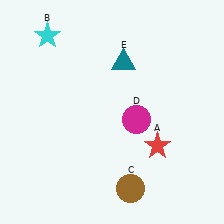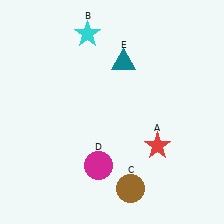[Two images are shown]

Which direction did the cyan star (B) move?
The cyan star (B) moved right.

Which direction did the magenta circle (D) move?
The magenta circle (D) moved down.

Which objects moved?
The objects that moved are: the cyan star (B), the magenta circle (D).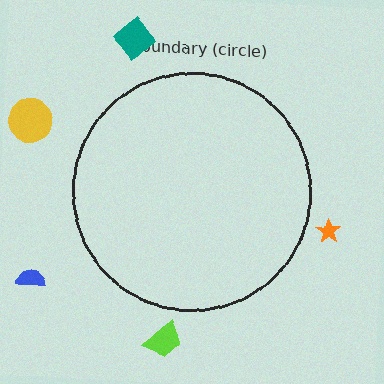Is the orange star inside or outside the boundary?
Outside.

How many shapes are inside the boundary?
0 inside, 5 outside.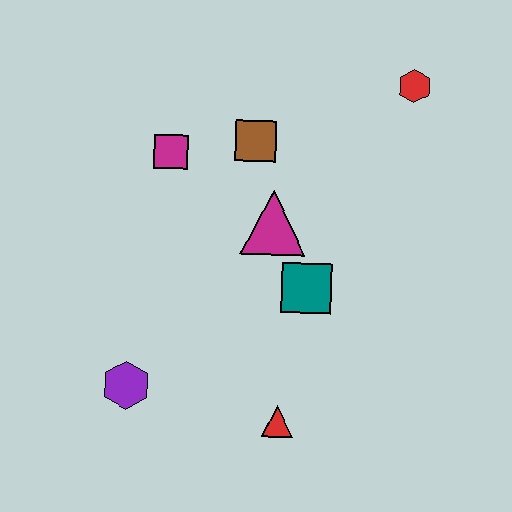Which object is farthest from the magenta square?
The red triangle is farthest from the magenta square.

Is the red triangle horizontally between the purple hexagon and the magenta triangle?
No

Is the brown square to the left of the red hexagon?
Yes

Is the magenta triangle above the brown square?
No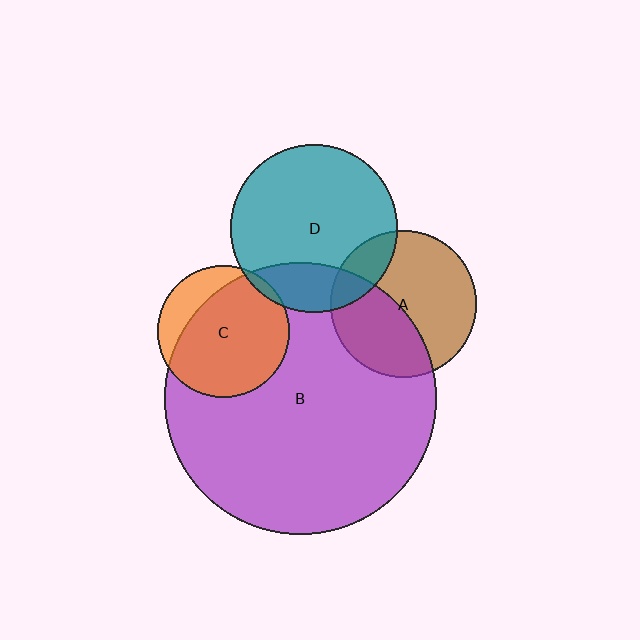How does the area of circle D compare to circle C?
Approximately 1.6 times.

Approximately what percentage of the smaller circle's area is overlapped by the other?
Approximately 15%.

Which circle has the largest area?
Circle B (purple).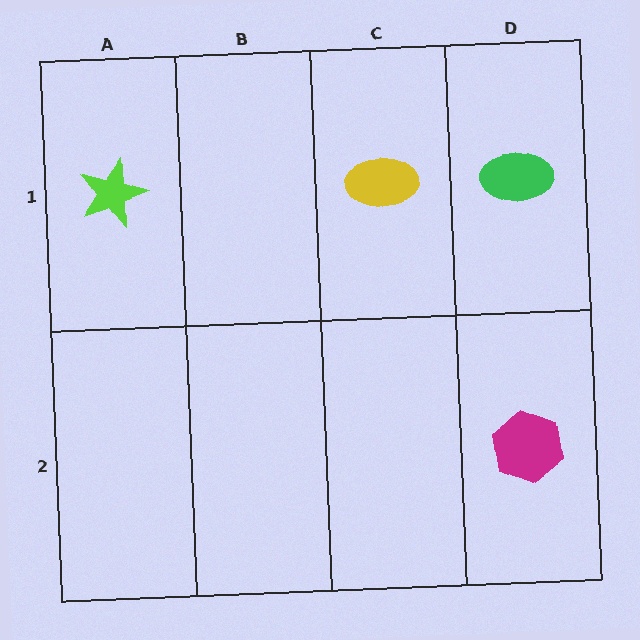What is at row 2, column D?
A magenta hexagon.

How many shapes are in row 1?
3 shapes.